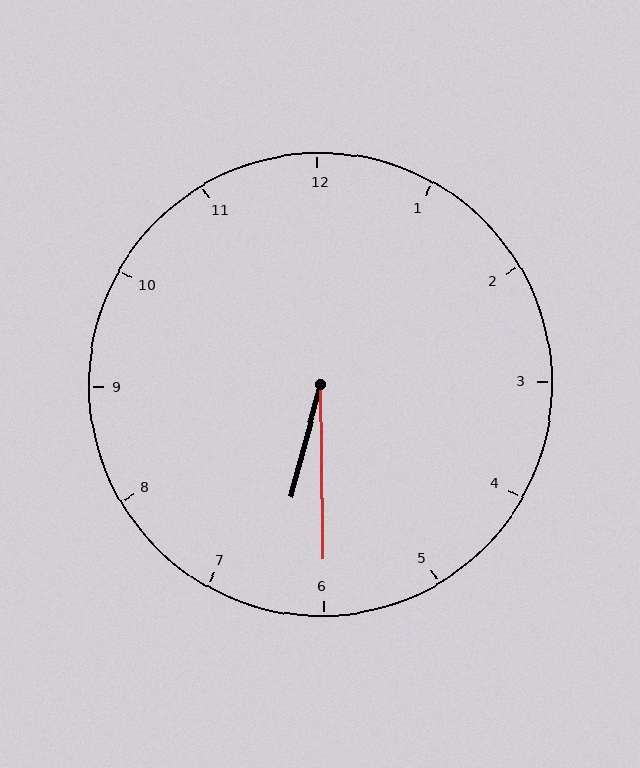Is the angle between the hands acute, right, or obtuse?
It is acute.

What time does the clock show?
6:30.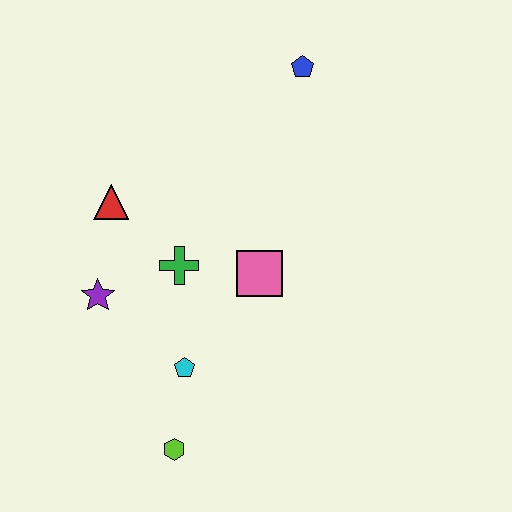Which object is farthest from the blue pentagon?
The lime hexagon is farthest from the blue pentagon.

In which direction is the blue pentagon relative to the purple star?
The blue pentagon is above the purple star.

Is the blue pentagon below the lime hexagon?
No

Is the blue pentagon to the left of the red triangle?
No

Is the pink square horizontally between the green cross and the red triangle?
No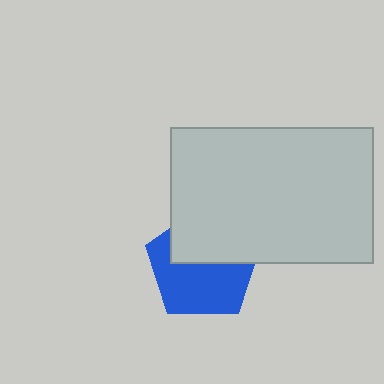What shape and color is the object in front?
The object in front is a light gray rectangle.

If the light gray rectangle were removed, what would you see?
You would see the complete blue pentagon.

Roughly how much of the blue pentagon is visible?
About half of it is visible (roughly 57%).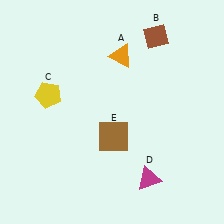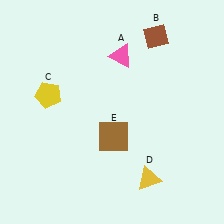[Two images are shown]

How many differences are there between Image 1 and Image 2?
There are 2 differences between the two images.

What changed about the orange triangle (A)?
In Image 1, A is orange. In Image 2, it changed to pink.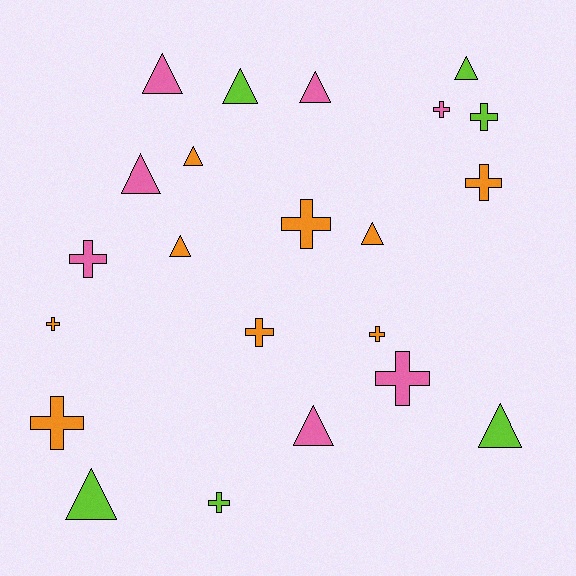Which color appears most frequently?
Orange, with 9 objects.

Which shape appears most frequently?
Cross, with 11 objects.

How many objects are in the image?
There are 22 objects.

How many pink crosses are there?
There are 3 pink crosses.